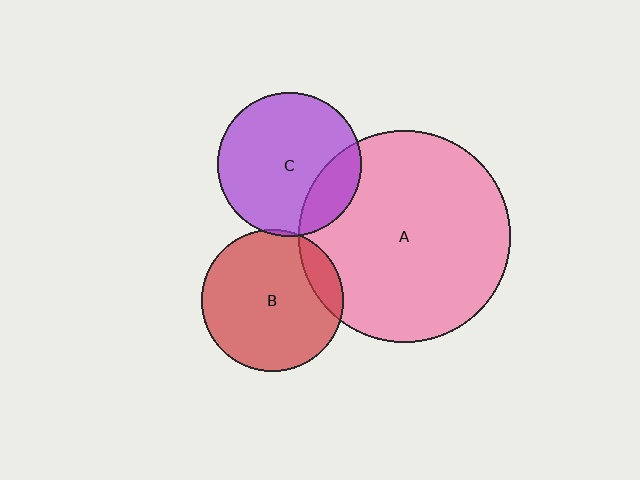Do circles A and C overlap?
Yes.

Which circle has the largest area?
Circle A (pink).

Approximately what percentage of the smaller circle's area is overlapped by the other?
Approximately 20%.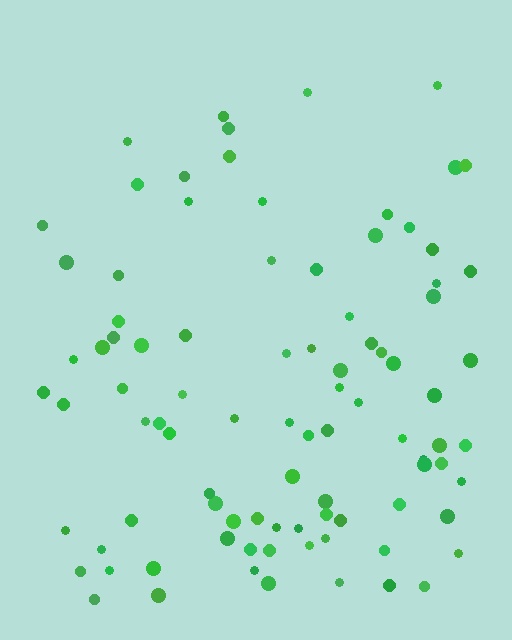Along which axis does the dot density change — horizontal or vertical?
Vertical.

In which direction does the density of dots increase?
From top to bottom, with the bottom side densest.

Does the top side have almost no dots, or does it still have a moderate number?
Still a moderate number, just noticeably fewer than the bottom.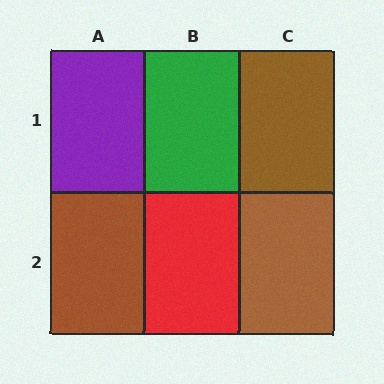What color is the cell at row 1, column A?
Purple.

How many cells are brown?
3 cells are brown.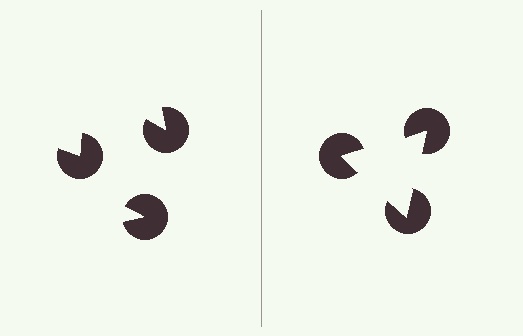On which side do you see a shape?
An illusory triangle appears on the right side. On the left side the wedge cuts are rotated, so no coherent shape forms.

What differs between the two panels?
The pac-man discs are positioned identically on both sides; only the wedge orientations differ. On the right they align to a triangle; on the left they are misaligned.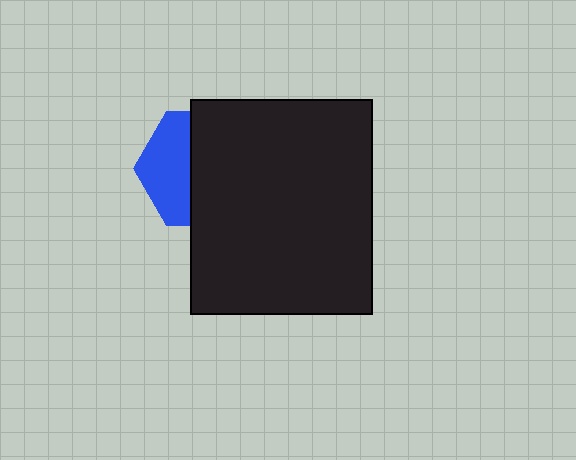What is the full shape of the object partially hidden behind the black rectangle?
The partially hidden object is a blue hexagon.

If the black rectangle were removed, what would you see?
You would see the complete blue hexagon.